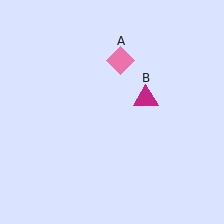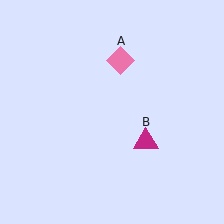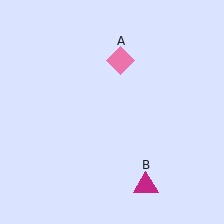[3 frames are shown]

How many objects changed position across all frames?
1 object changed position: magenta triangle (object B).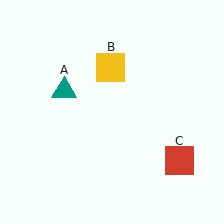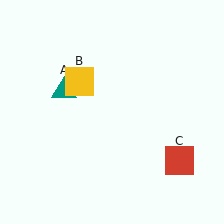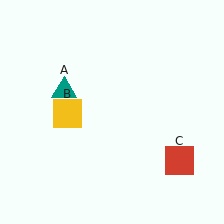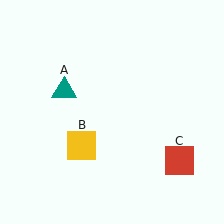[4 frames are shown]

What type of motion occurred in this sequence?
The yellow square (object B) rotated counterclockwise around the center of the scene.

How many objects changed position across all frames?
1 object changed position: yellow square (object B).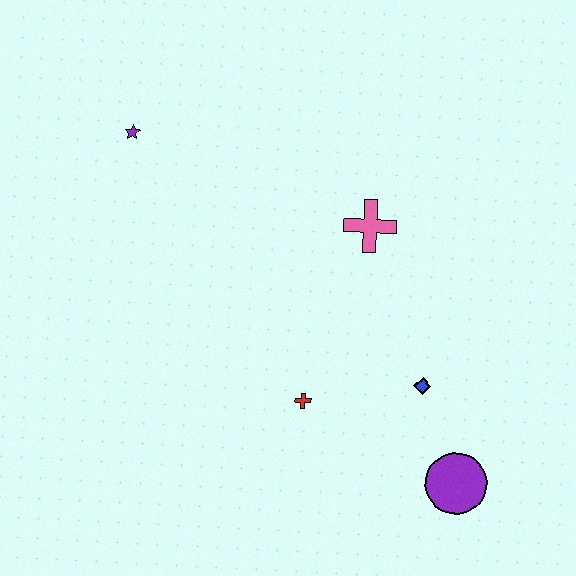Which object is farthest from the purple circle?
The purple star is farthest from the purple circle.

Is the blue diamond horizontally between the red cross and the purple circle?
Yes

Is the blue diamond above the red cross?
Yes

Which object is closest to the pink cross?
The blue diamond is closest to the pink cross.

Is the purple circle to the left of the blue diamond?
No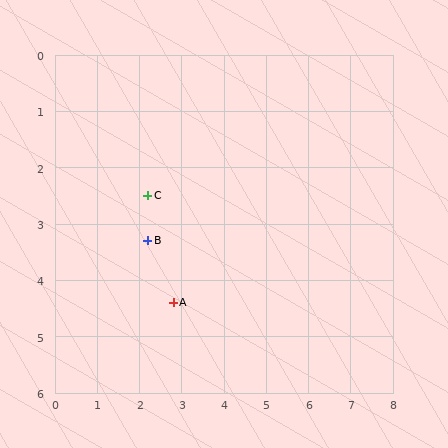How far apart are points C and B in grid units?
Points C and B are about 0.8 grid units apart.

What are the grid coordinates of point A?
Point A is at approximately (2.8, 4.4).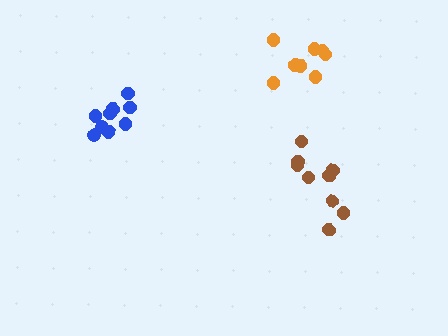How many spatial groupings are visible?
There are 3 spatial groupings.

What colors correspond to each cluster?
The clusters are colored: brown, orange, blue.